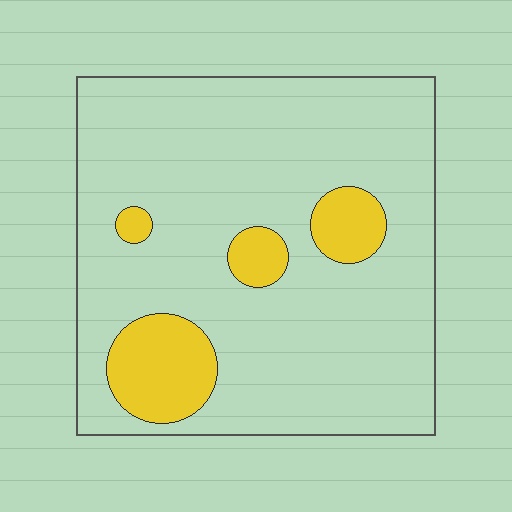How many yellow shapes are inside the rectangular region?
4.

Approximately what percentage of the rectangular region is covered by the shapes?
Approximately 15%.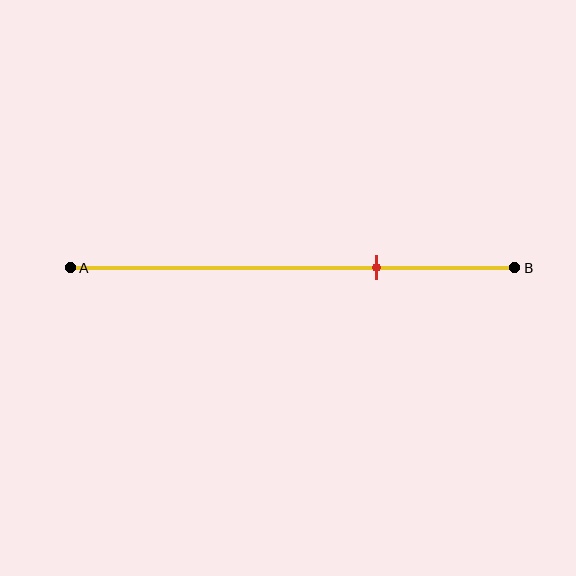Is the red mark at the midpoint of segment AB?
No, the mark is at about 70% from A, not at the 50% midpoint.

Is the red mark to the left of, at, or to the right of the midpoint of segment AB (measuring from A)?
The red mark is to the right of the midpoint of segment AB.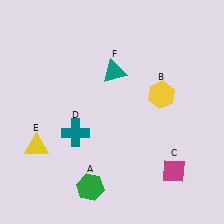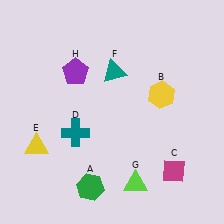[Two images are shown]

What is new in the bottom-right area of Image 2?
A lime triangle (G) was added in the bottom-right area of Image 2.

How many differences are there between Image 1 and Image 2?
There are 2 differences between the two images.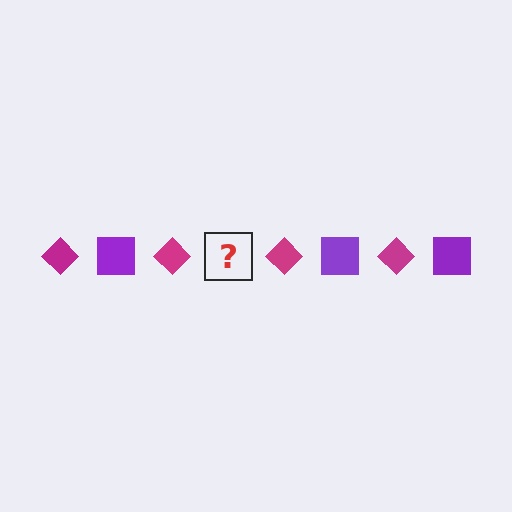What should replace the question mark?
The question mark should be replaced with a purple square.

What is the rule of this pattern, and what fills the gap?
The rule is that the pattern alternates between magenta diamond and purple square. The gap should be filled with a purple square.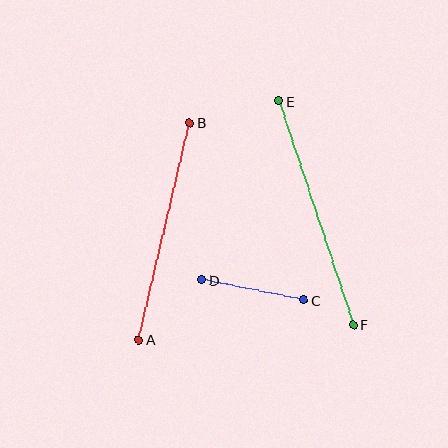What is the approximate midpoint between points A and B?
The midpoint is at approximately (164, 231) pixels.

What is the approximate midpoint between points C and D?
The midpoint is at approximately (252, 290) pixels.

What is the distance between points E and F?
The distance is approximately 236 pixels.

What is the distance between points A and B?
The distance is approximately 223 pixels.